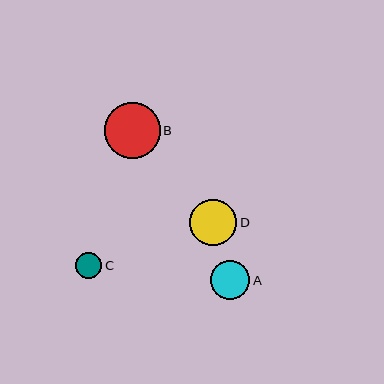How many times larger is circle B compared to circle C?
Circle B is approximately 2.1 times the size of circle C.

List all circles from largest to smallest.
From largest to smallest: B, D, A, C.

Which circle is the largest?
Circle B is the largest with a size of approximately 56 pixels.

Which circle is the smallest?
Circle C is the smallest with a size of approximately 26 pixels.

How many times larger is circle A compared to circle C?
Circle A is approximately 1.5 times the size of circle C.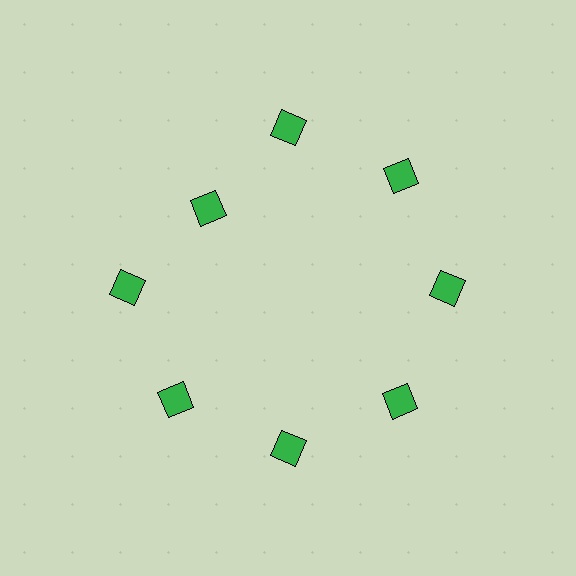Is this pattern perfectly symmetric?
No. The 8 green diamonds are arranged in a ring, but one element near the 10 o'clock position is pulled inward toward the center, breaking the 8-fold rotational symmetry.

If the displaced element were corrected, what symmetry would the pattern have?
It would have 8-fold rotational symmetry — the pattern would map onto itself every 45 degrees.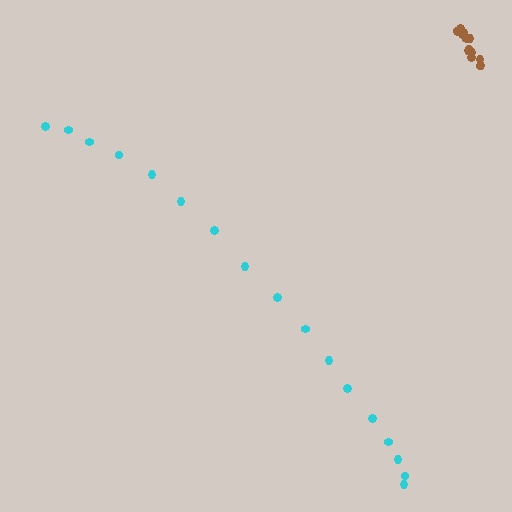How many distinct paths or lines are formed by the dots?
There are 2 distinct paths.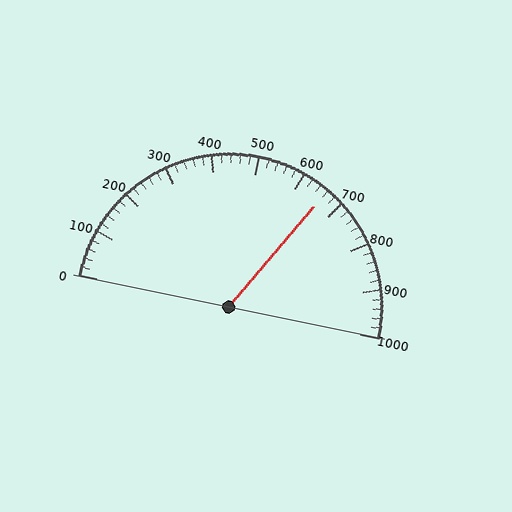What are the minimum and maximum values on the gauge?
The gauge ranges from 0 to 1000.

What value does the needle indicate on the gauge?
The needle indicates approximately 660.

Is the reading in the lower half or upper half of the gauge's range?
The reading is in the upper half of the range (0 to 1000).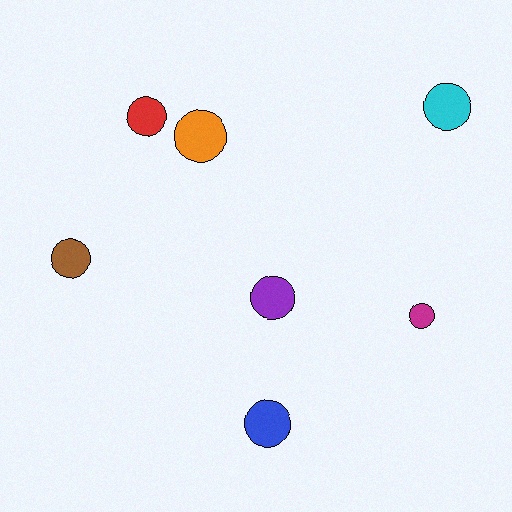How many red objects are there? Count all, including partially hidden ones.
There is 1 red object.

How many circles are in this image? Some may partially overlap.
There are 7 circles.